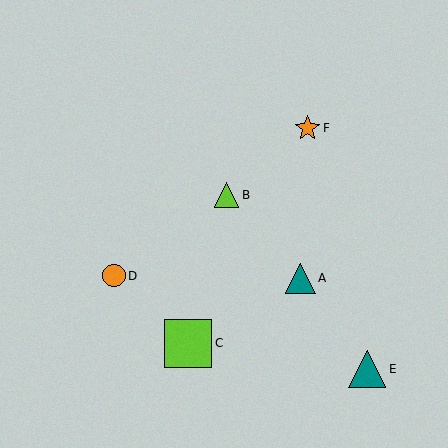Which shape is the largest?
The lime square (labeled C) is the largest.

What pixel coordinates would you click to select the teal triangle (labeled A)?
Click at (300, 278) to select the teal triangle A.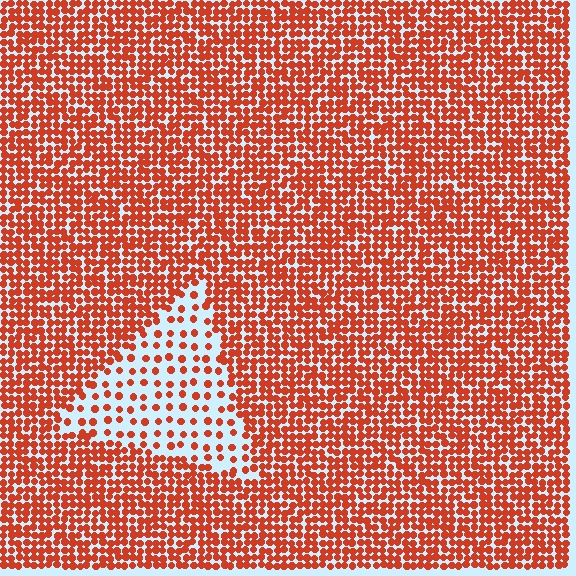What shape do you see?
I see a triangle.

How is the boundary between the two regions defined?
The boundary is defined by a change in element density (approximately 2.7x ratio). All elements are the same color, size, and shape.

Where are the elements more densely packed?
The elements are more densely packed outside the triangle boundary.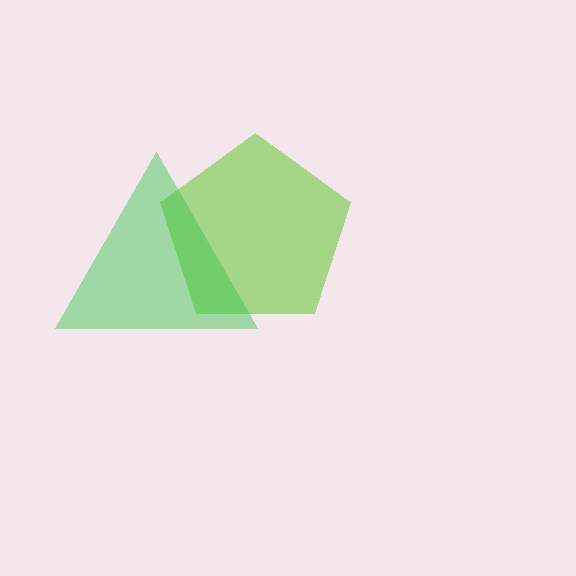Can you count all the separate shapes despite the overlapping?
Yes, there are 2 separate shapes.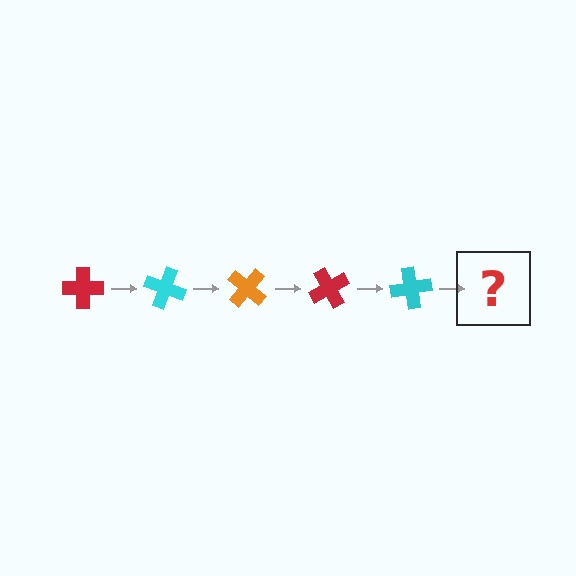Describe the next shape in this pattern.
It should be an orange cross, rotated 100 degrees from the start.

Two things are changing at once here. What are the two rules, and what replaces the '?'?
The two rules are that it rotates 20 degrees each step and the color cycles through red, cyan, and orange. The '?' should be an orange cross, rotated 100 degrees from the start.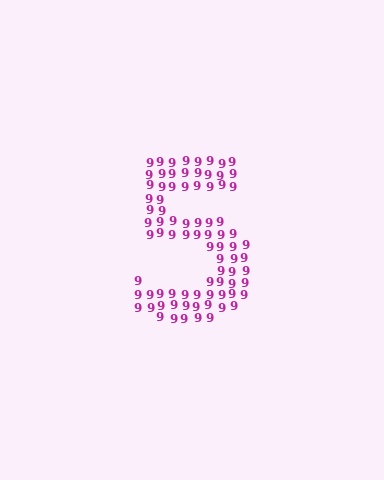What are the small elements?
The small elements are digit 9's.